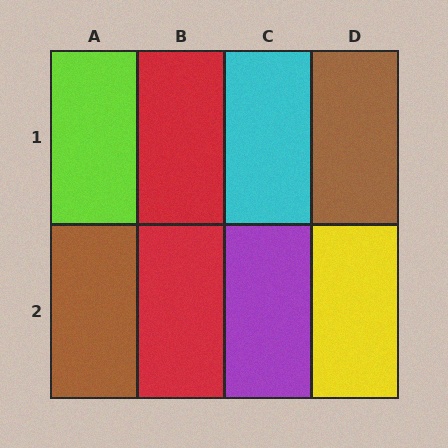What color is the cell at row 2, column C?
Purple.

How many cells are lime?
1 cell is lime.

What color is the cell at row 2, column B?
Red.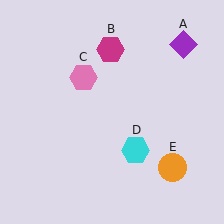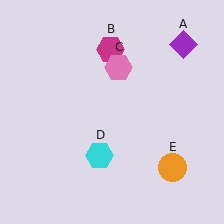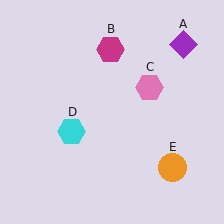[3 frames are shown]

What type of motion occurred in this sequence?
The pink hexagon (object C), cyan hexagon (object D) rotated clockwise around the center of the scene.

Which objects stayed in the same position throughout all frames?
Purple diamond (object A) and magenta hexagon (object B) and orange circle (object E) remained stationary.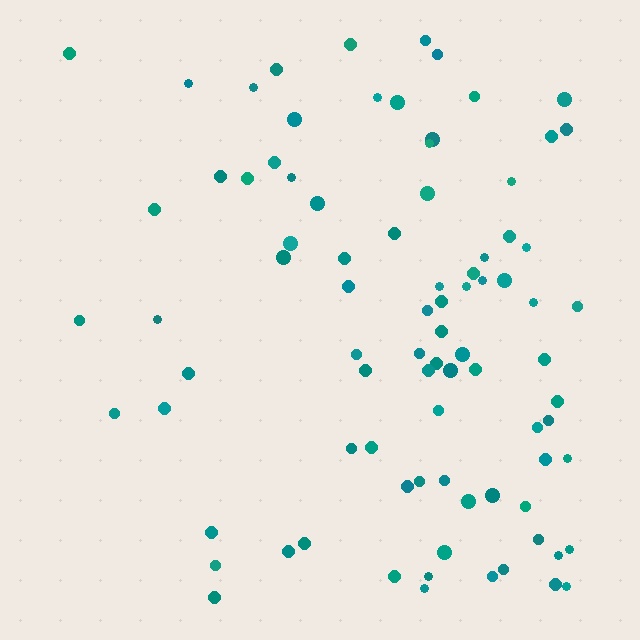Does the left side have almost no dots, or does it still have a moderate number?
Still a moderate number, just noticeably fewer than the right.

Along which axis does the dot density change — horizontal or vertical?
Horizontal.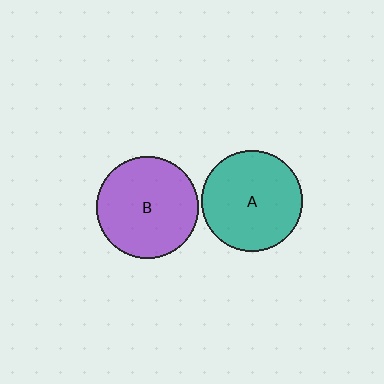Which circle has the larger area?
Circle B (purple).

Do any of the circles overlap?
No, none of the circles overlap.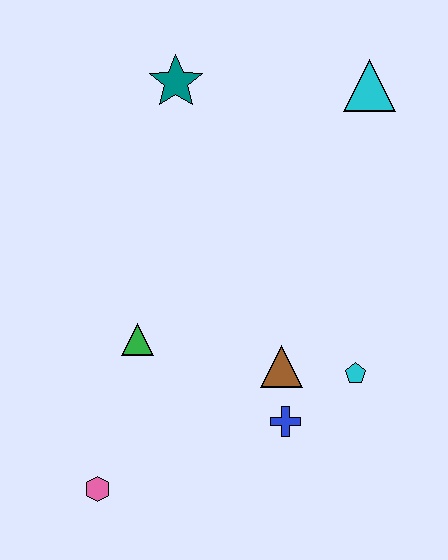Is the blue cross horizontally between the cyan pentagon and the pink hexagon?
Yes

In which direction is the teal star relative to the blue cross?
The teal star is above the blue cross.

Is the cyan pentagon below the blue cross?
No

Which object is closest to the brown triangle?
The blue cross is closest to the brown triangle.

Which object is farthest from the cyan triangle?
The pink hexagon is farthest from the cyan triangle.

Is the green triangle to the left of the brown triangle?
Yes